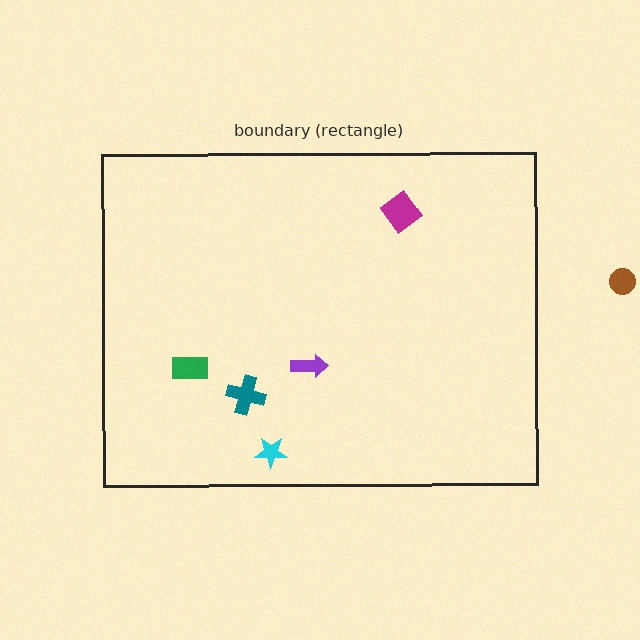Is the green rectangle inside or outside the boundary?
Inside.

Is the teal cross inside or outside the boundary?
Inside.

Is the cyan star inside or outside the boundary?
Inside.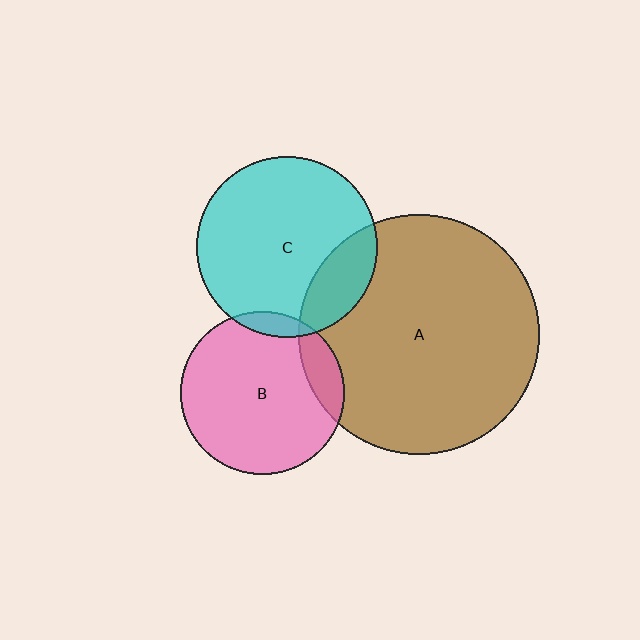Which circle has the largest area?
Circle A (brown).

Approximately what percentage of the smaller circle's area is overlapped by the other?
Approximately 20%.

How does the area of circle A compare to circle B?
Approximately 2.2 times.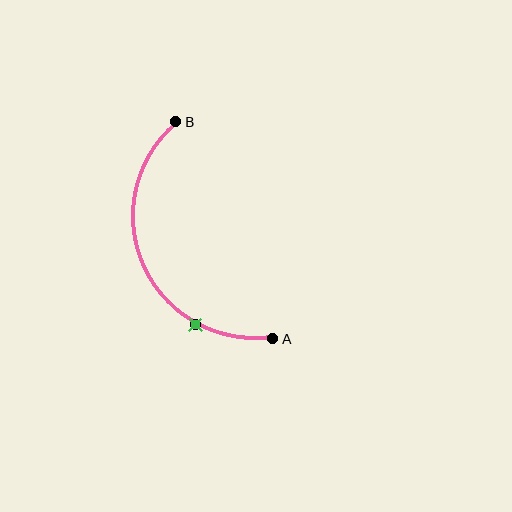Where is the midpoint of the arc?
The arc midpoint is the point on the curve farthest from the straight line joining A and B. It sits to the left of that line.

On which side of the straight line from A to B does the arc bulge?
The arc bulges to the left of the straight line connecting A and B.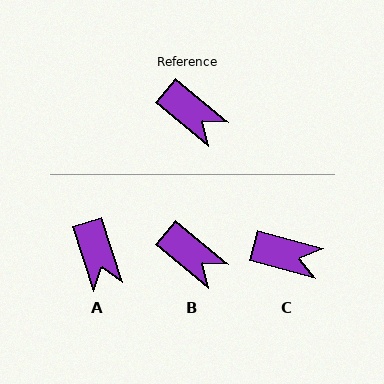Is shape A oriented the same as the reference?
No, it is off by about 32 degrees.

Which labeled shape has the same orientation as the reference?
B.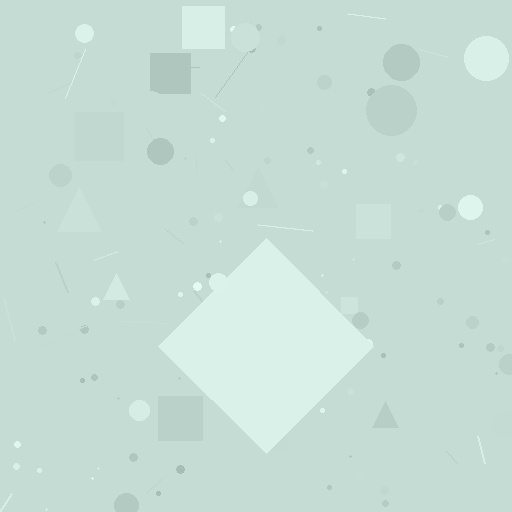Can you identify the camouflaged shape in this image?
The camouflaged shape is a diamond.